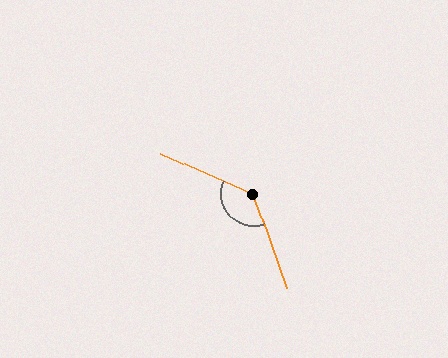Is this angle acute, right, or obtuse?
It is obtuse.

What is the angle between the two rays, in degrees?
Approximately 133 degrees.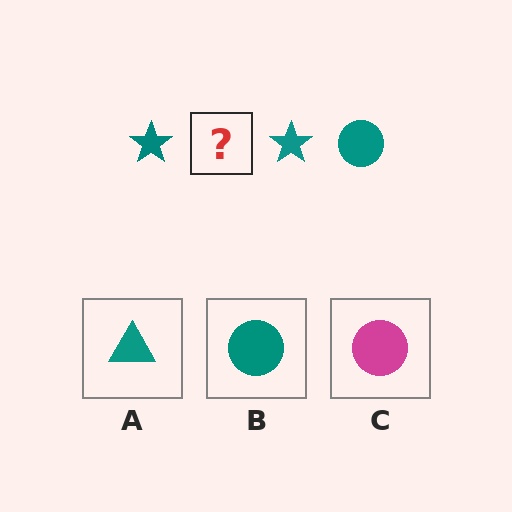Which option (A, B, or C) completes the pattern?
B.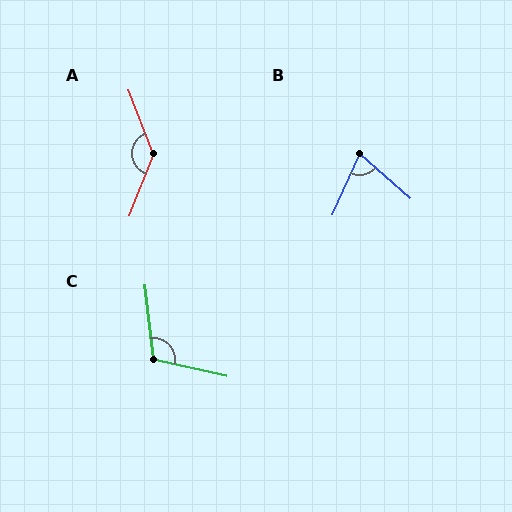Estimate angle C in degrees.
Approximately 109 degrees.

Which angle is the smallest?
B, at approximately 73 degrees.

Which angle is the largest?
A, at approximately 138 degrees.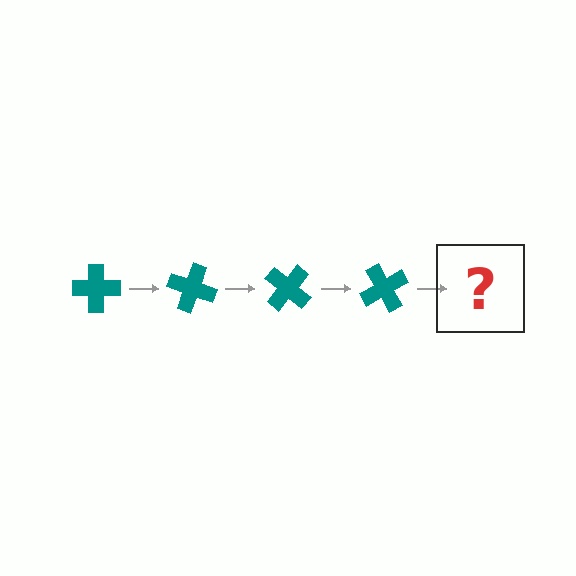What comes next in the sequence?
The next element should be a teal cross rotated 80 degrees.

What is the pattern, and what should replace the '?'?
The pattern is that the cross rotates 20 degrees each step. The '?' should be a teal cross rotated 80 degrees.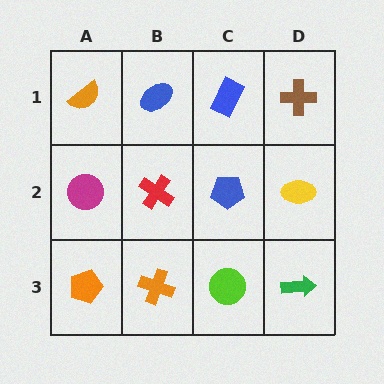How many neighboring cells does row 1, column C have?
3.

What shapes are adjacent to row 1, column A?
A magenta circle (row 2, column A), a blue ellipse (row 1, column B).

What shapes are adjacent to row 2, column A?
An orange semicircle (row 1, column A), an orange pentagon (row 3, column A), a red cross (row 2, column B).